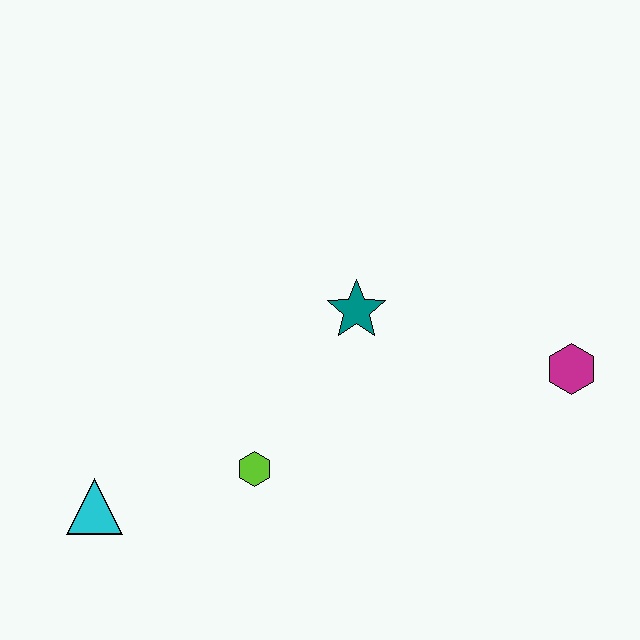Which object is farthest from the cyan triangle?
The magenta hexagon is farthest from the cyan triangle.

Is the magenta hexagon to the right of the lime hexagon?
Yes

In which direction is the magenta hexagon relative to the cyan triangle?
The magenta hexagon is to the right of the cyan triangle.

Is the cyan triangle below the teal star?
Yes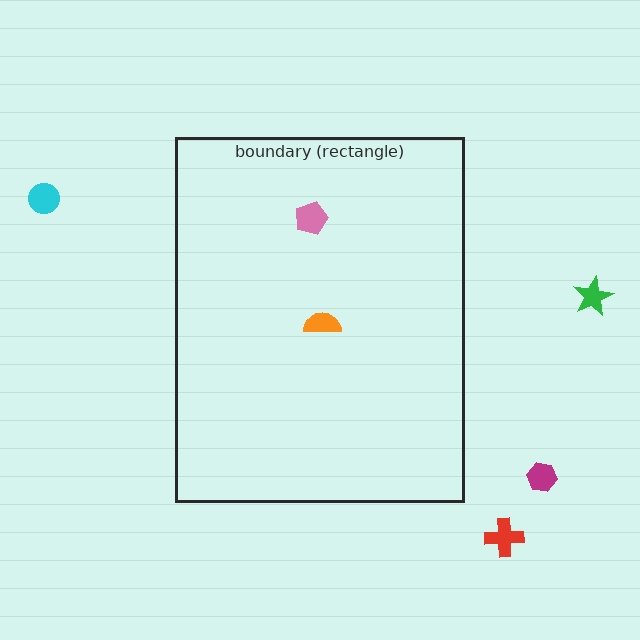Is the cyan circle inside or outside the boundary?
Outside.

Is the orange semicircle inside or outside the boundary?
Inside.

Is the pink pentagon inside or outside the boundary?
Inside.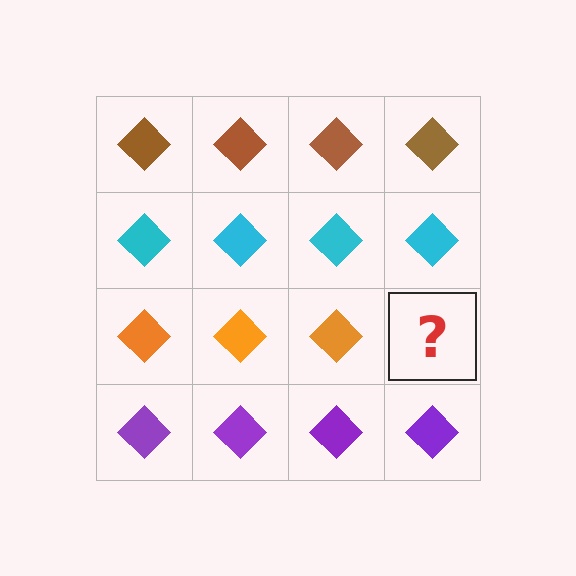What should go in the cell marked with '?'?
The missing cell should contain an orange diamond.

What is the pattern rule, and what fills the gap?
The rule is that each row has a consistent color. The gap should be filled with an orange diamond.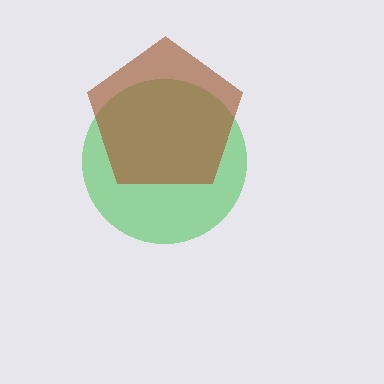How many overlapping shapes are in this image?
There are 2 overlapping shapes in the image.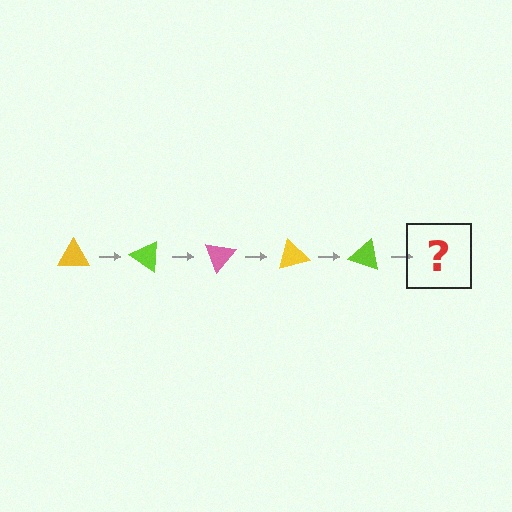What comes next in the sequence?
The next element should be a pink triangle, rotated 175 degrees from the start.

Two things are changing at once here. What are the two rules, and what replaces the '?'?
The two rules are that it rotates 35 degrees each step and the color cycles through yellow, lime, and pink. The '?' should be a pink triangle, rotated 175 degrees from the start.